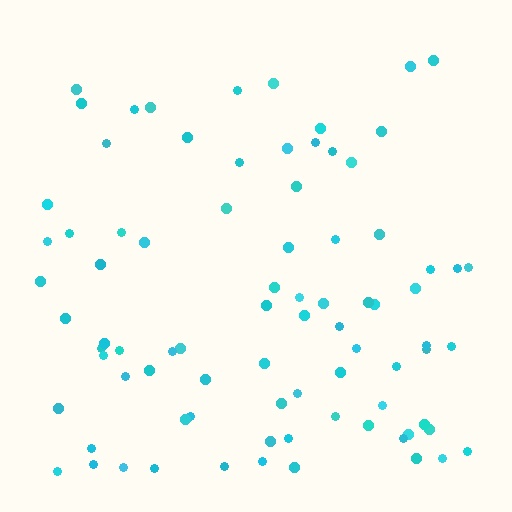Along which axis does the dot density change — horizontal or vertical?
Vertical.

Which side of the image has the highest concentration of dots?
The bottom.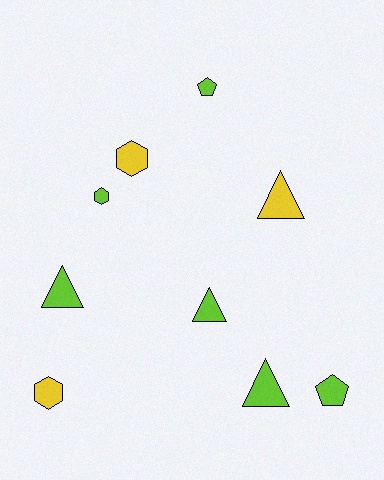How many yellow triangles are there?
There is 1 yellow triangle.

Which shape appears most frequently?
Triangle, with 4 objects.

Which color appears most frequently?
Lime, with 6 objects.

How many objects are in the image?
There are 9 objects.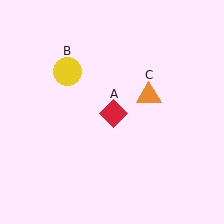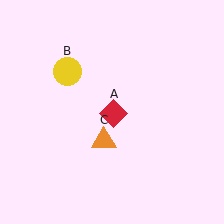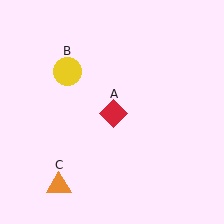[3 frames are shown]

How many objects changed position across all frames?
1 object changed position: orange triangle (object C).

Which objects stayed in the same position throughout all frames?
Red diamond (object A) and yellow circle (object B) remained stationary.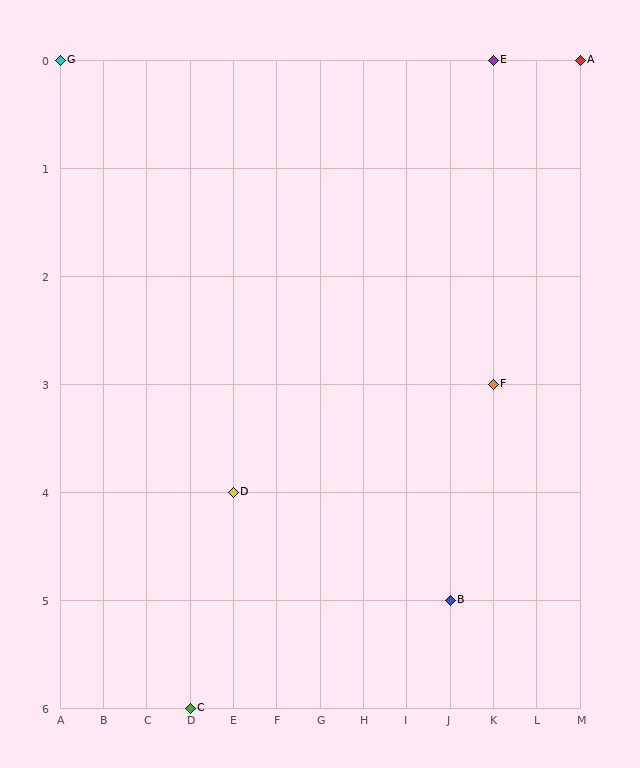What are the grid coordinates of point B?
Point B is at grid coordinates (J, 5).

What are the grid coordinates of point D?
Point D is at grid coordinates (E, 4).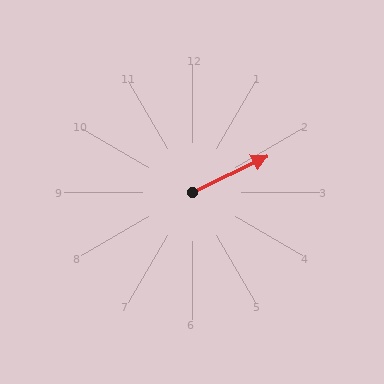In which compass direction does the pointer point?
Northeast.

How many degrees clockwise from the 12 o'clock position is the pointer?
Approximately 64 degrees.